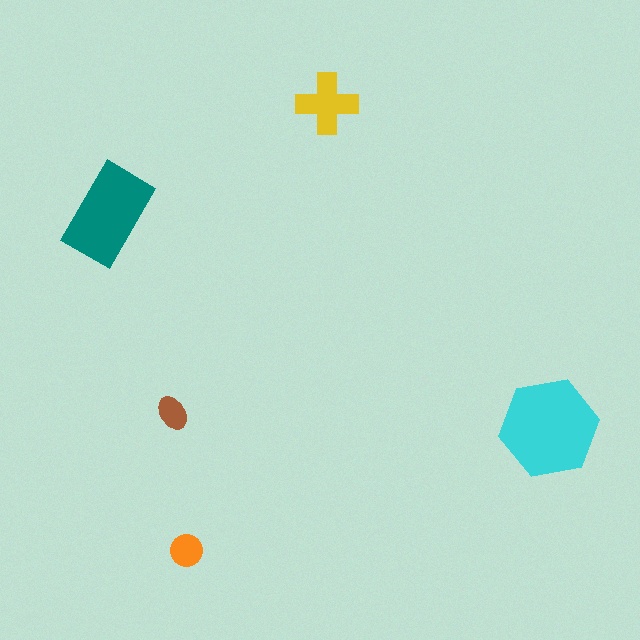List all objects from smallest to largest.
The brown ellipse, the orange circle, the yellow cross, the teal rectangle, the cyan hexagon.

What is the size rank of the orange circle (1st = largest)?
4th.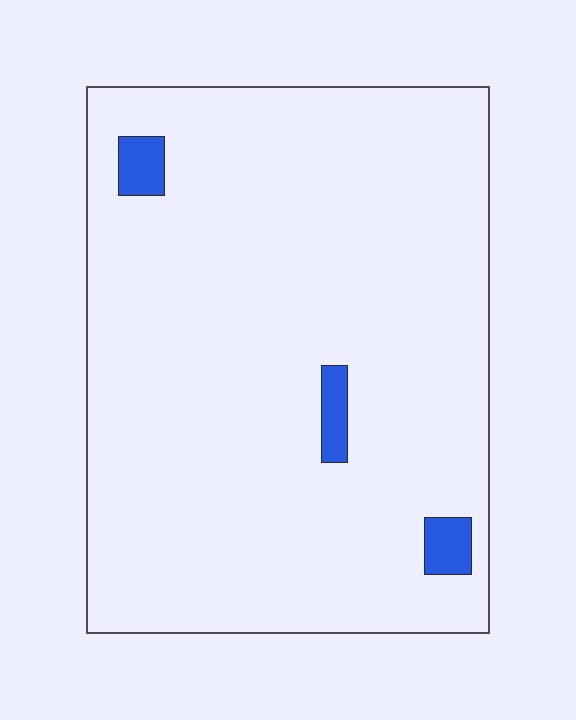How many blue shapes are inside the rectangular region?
3.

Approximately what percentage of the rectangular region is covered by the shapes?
Approximately 5%.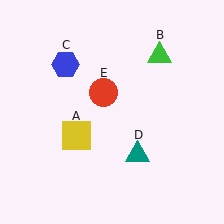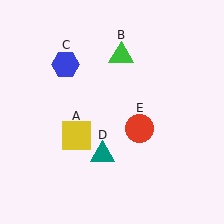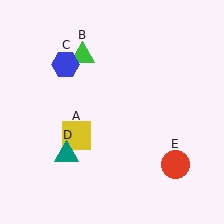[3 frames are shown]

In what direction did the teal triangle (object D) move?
The teal triangle (object D) moved left.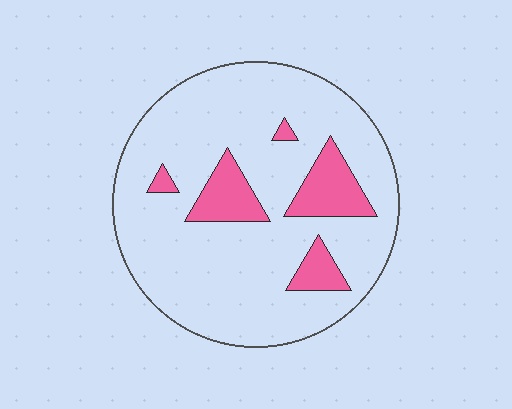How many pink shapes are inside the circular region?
5.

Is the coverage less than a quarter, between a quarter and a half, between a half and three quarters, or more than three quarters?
Less than a quarter.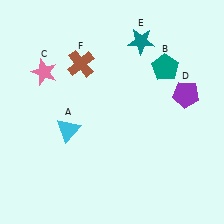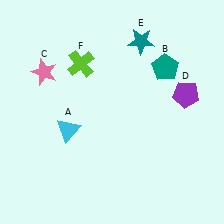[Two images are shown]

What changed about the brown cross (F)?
In Image 1, F is brown. In Image 2, it changed to lime.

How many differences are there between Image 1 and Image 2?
There is 1 difference between the two images.